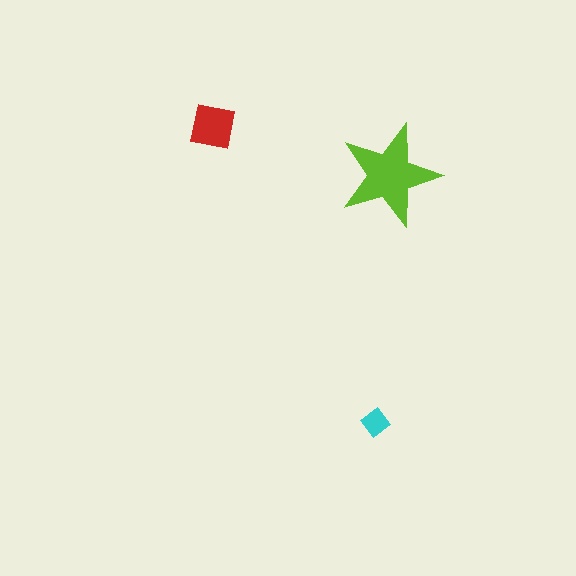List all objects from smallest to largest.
The cyan diamond, the red square, the lime star.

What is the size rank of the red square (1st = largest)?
2nd.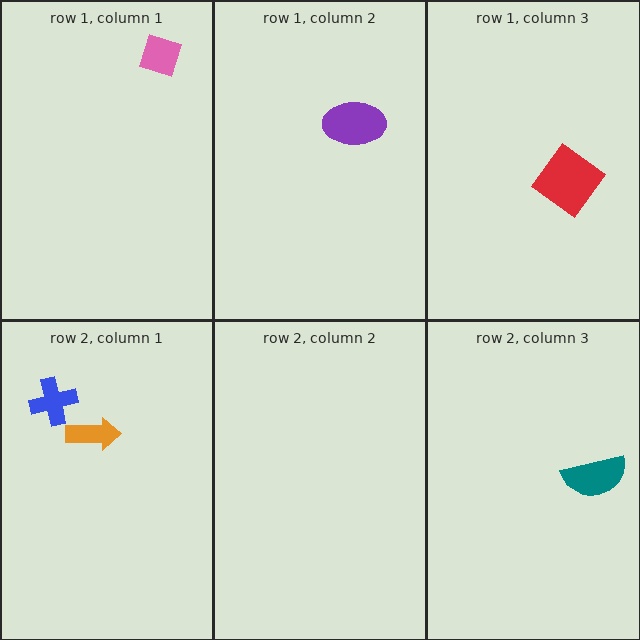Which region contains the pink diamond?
The row 1, column 1 region.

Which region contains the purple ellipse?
The row 1, column 2 region.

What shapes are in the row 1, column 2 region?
The purple ellipse.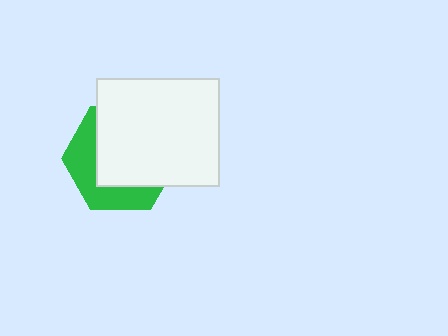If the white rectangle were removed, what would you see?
You would see the complete green hexagon.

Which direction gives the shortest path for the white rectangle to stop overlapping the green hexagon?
Moving toward the upper-right gives the shortest separation.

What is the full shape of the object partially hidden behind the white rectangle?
The partially hidden object is a green hexagon.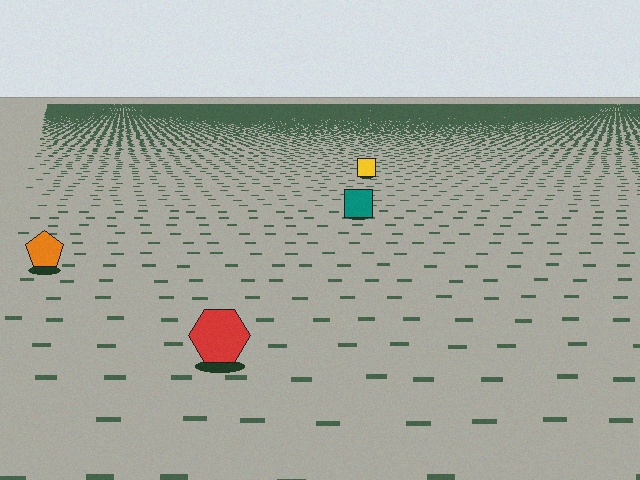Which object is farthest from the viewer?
The yellow square is farthest from the viewer. It appears smaller and the ground texture around it is denser.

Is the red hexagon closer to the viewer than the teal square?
Yes. The red hexagon is closer — you can tell from the texture gradient: the ground texture is coarser near it.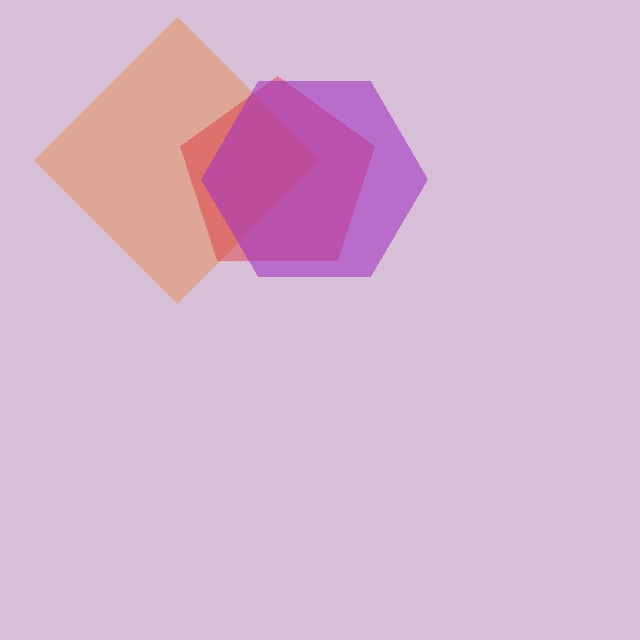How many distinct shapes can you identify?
There are 3 distinct shapes: an orange diamond, a red pentagon, a purple hexagon.